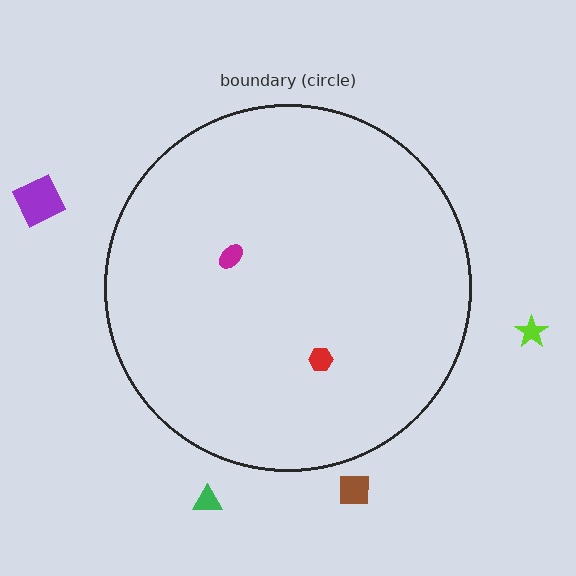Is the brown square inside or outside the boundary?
Outside.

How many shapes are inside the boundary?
2 inside, 4 outside.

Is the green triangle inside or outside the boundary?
Outside.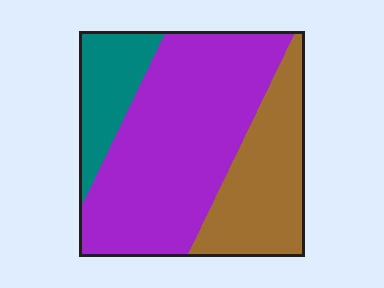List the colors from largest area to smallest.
From largest to smallest: purple, brown, teal.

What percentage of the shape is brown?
Brown takes up about one quarter (1/4) of the shape.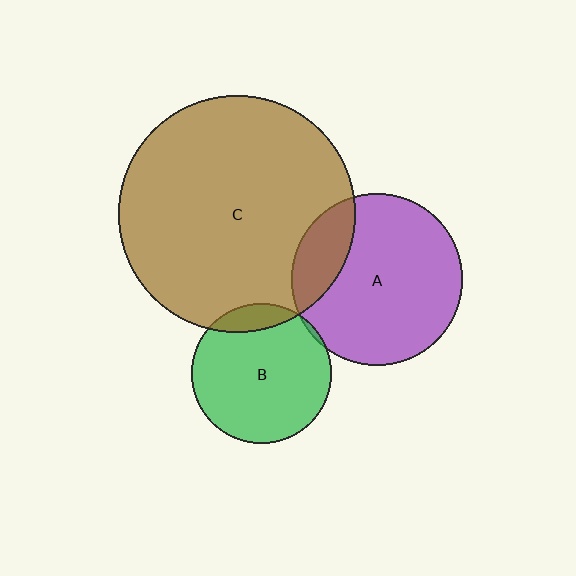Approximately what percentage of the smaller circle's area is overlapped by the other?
Approximately 5%.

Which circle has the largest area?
Circle C (brown).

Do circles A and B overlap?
Yes.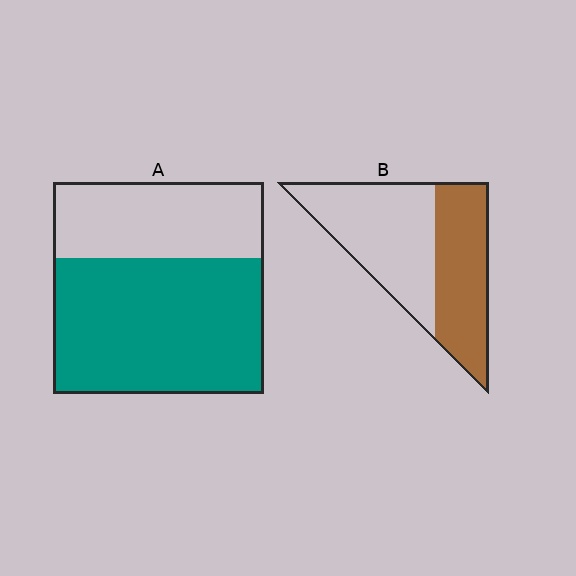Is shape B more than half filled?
No.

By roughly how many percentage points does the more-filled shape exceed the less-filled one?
By roughly 20 percentage points (A over B).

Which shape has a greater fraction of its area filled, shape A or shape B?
Shape A.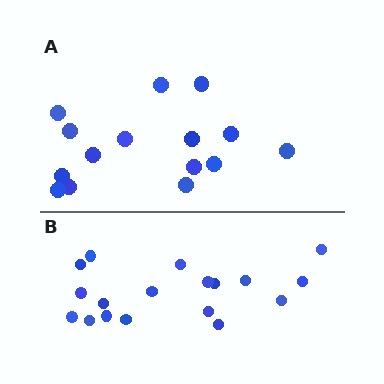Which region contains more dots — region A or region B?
Region B (the bottom region) has more dots.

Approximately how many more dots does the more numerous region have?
Region B has just a few more — roughly 2 or 3 more dots than region A.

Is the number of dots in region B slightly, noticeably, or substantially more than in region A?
Region B has only slightly more — the two regions are fairly close. The ratio is roughly 1.2 to 1.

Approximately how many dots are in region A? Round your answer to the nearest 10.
About 20 dots. (The exact count is 15, which rounds to 20.)